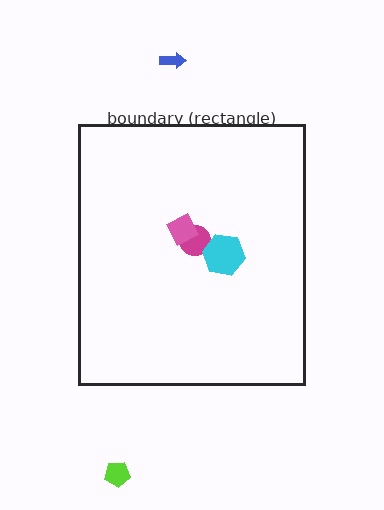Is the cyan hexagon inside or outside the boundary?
Inside.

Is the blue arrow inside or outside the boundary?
Outside.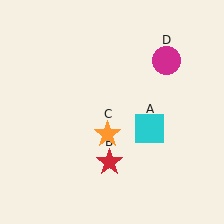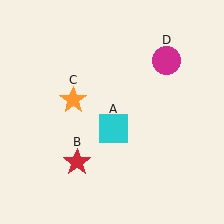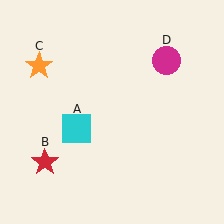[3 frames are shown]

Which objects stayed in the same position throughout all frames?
Magenta circle (object D) remained stationary.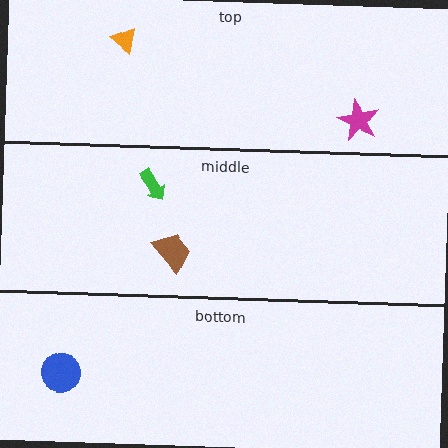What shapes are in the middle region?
The brown trapezoid, the green arrow.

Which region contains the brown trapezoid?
The middle region.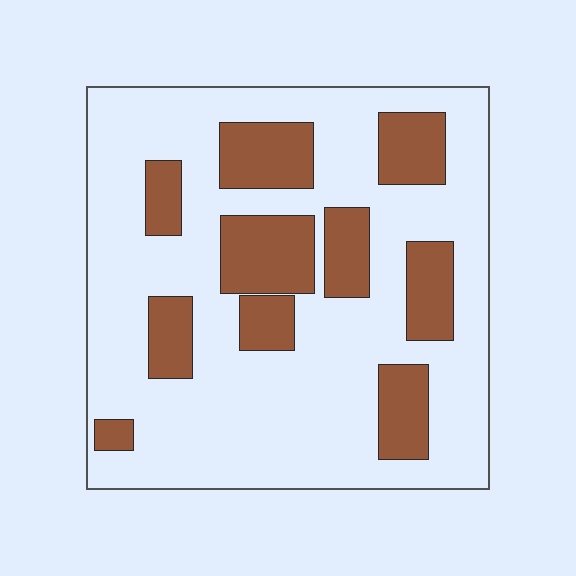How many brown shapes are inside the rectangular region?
10.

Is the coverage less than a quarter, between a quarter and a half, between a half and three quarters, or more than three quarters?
Between a quarter and a half.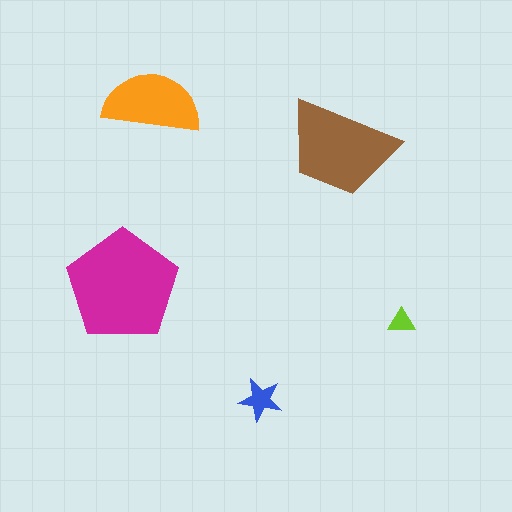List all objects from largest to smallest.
The magenta pentagon, the brown trapezoid, the orange semicircle, the blue star, the lime triangle.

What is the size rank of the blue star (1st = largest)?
4th.